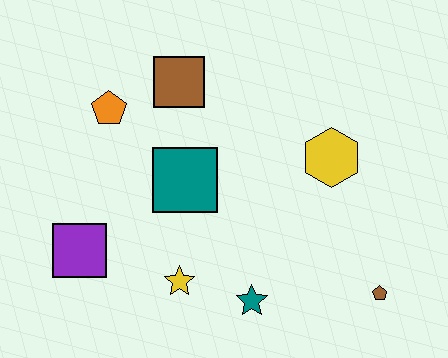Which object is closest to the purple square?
The yellow star is closest to the purple square.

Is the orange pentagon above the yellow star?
Yes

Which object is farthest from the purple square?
The brown pentagon is farthest from the purple square.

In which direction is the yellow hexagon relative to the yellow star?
The yellow hexagon is to the right of the yellow star.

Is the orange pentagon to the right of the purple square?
Yes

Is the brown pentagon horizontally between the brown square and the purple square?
No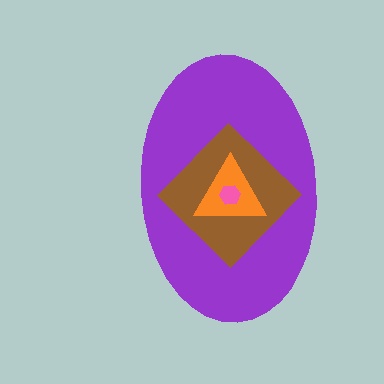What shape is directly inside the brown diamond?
The orange triangle.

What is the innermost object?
The pink hexagon.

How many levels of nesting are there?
4.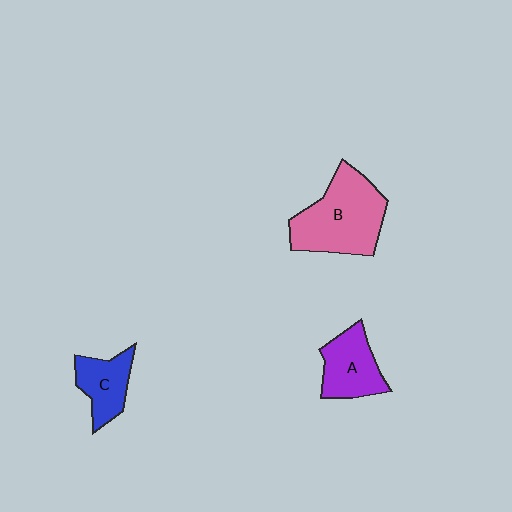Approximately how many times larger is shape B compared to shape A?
Approximately 1.7 times.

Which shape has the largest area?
Shape B (pink).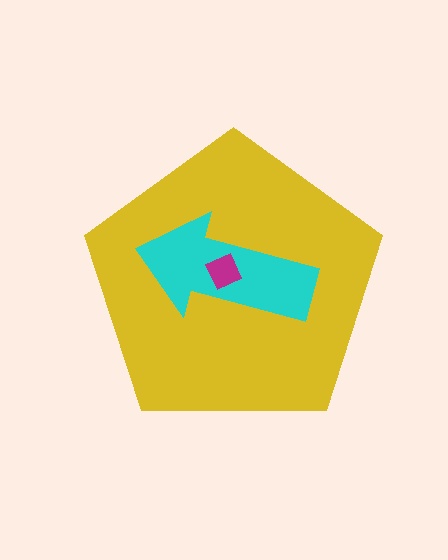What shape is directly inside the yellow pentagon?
The cyan arrow.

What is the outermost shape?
The yellow pentagon.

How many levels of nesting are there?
3.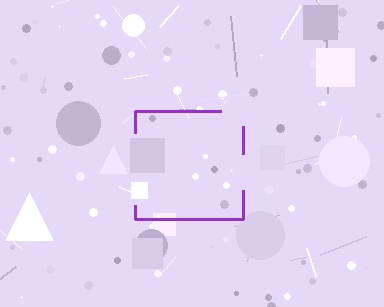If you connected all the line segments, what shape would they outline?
They would outline a square.